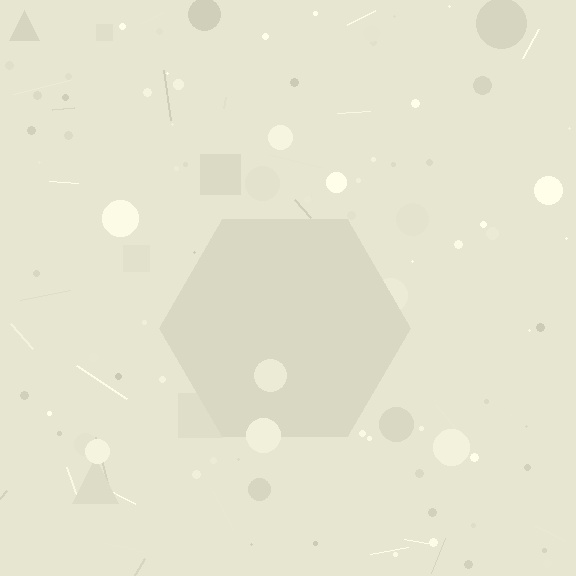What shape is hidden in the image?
A hexagon is hidden in the image.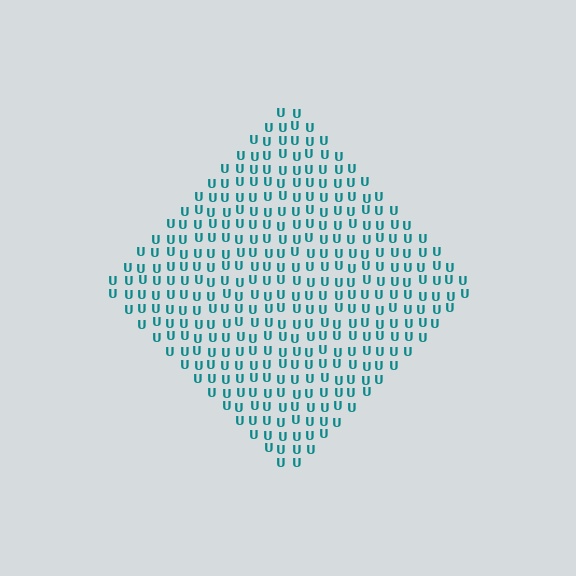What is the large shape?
The large shape is a diamond.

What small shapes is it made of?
It is made of small letter U's.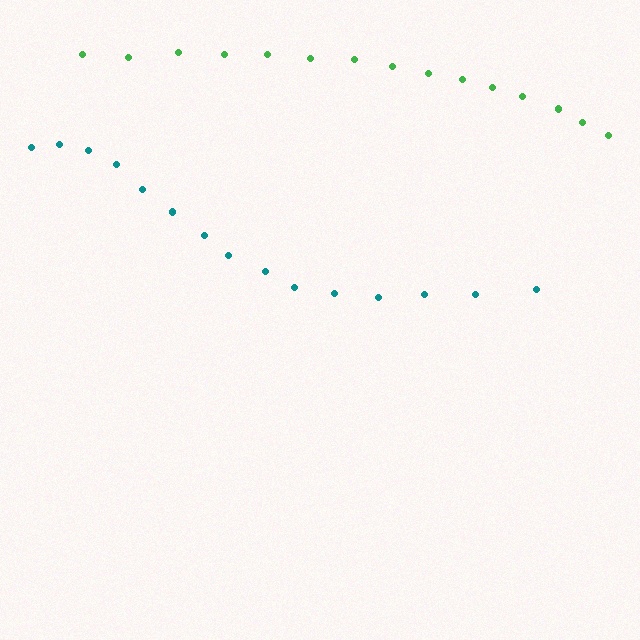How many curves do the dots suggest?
There are 2 distinct paths.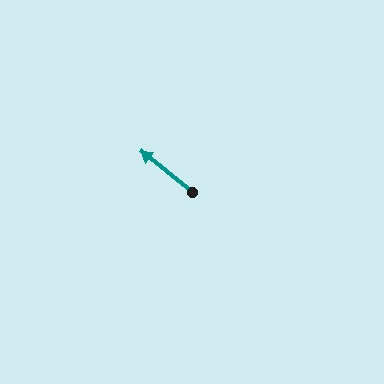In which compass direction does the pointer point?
Northwest.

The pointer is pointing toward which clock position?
Roughly 10 o'clock.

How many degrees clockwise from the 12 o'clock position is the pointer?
Approximately 309 degrees.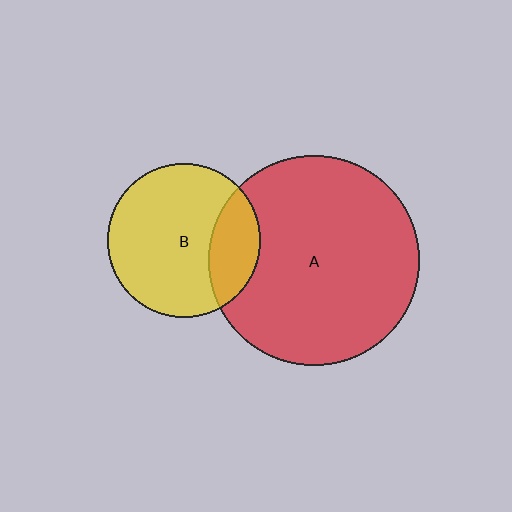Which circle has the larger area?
Circle A (red).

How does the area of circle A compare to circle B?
Approximately 1.9 times.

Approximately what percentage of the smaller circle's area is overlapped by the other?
Approximately 25%.